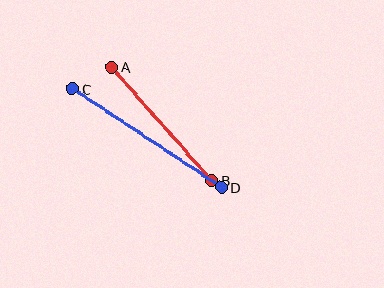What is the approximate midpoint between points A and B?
The midpoint is at approximately (162, 124) pixels.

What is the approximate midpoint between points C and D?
The midpoint is at approximately (147, 138) pixels.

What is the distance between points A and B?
The distance is approximately 151 pixels.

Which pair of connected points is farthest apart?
Points C and D are farthest apart.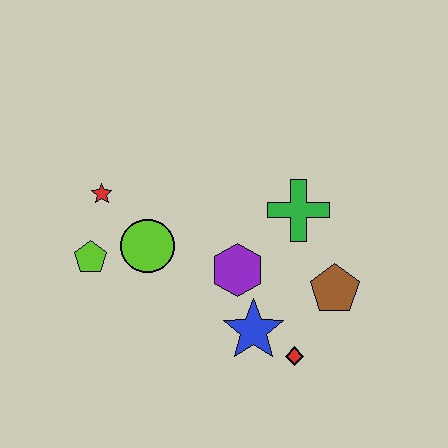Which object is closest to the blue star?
The red diamond is closest to the blue star.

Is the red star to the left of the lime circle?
Yes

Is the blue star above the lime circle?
No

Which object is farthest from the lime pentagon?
The brown pentagon is farthest from the lime pentagon.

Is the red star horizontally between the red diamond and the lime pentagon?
Yes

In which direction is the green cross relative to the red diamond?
The green cross is above the red diamond.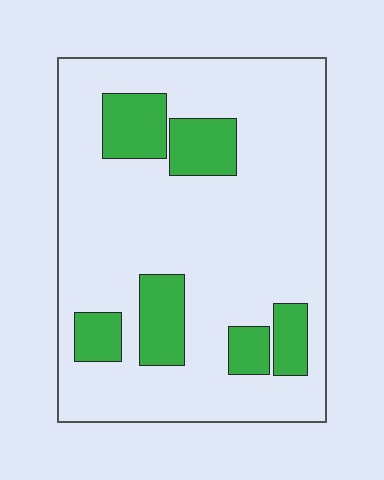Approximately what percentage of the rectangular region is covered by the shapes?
Approximately 20%.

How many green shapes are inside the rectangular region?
6.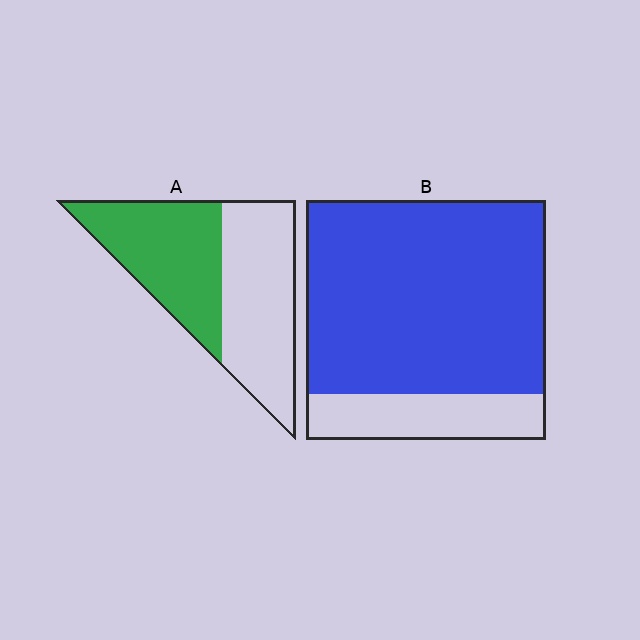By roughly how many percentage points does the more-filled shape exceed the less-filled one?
By roughly 35 percentage points (B over A).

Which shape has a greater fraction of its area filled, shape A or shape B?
Shape B.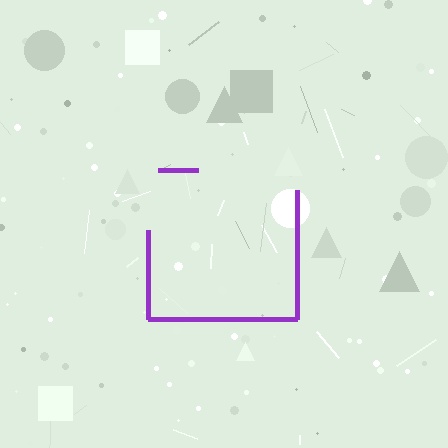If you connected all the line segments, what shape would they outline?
They would outline a square.